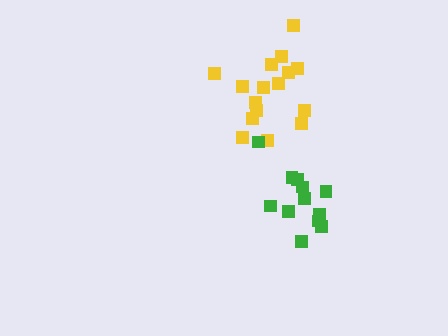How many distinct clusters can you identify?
There are 2 distinct clusters.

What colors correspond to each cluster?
The clusters are colored: yellow, green.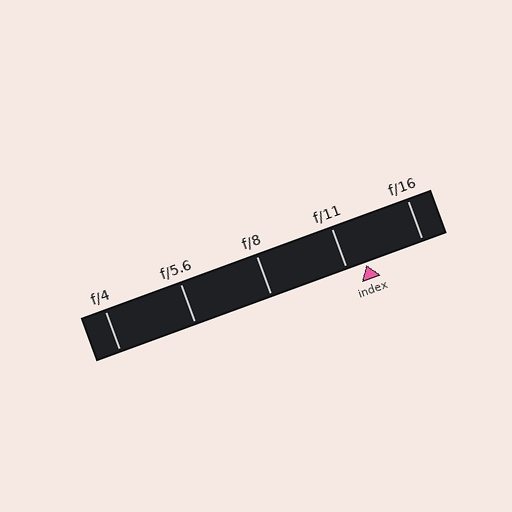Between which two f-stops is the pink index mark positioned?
The index mark is between f/11 and f/16.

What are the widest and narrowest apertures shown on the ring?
The widest aperture shown is f/4 and the narrowest is f/16.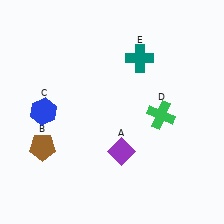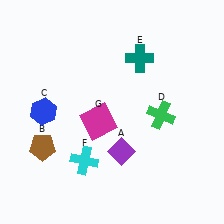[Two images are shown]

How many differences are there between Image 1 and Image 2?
There are 2 differences between the two images.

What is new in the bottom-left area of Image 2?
A magenta square (G) was added in the bottom-left area of Image 2.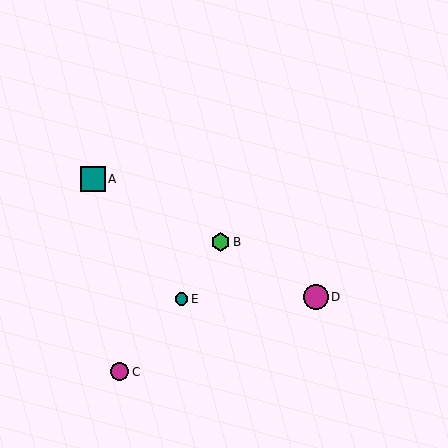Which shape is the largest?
The teal square (labeled A) is the largest.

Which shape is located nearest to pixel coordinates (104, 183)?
The teal square (labeled A) at (93, 179) is nearest to that location.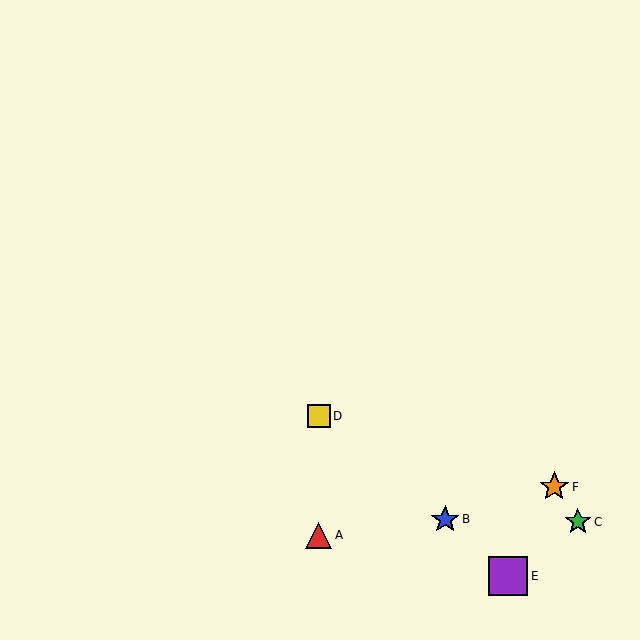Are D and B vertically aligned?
No, D is at x≈319 and B is at x≈445.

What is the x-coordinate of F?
Object F is at x≈554.